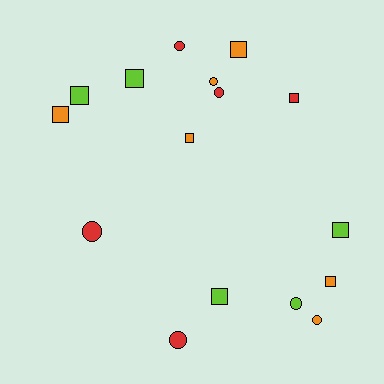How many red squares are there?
There is 1 red square.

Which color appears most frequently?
Orange, with 6 objects.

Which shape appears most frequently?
Square, with 9 objects.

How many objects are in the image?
There are 16 objects.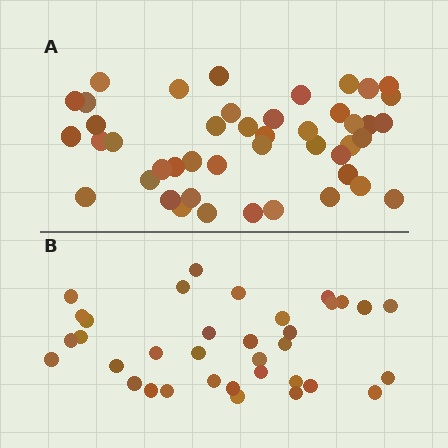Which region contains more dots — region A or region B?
Region A (the top region) has more dots.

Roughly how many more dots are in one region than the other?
Region A has roughly 10 or so more dots than region B.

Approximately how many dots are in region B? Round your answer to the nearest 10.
About 40 dots. (The exact count is 35, which rounds to 40.)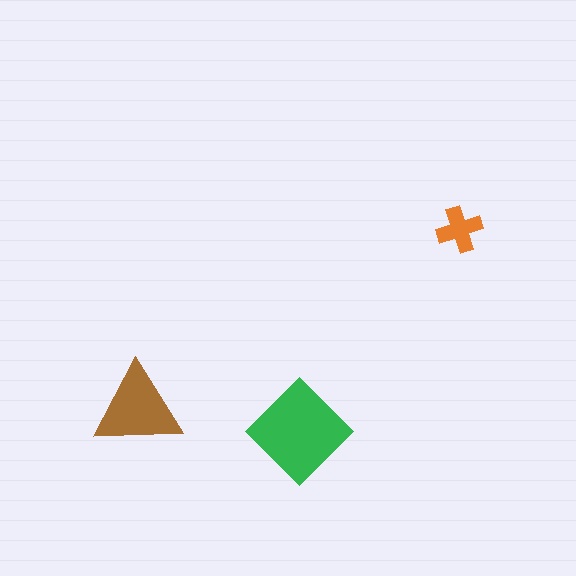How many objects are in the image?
There are 3 objects in the image.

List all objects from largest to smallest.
The green diamond, the brown triangle, the orange cross.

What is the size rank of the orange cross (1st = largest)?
3rd.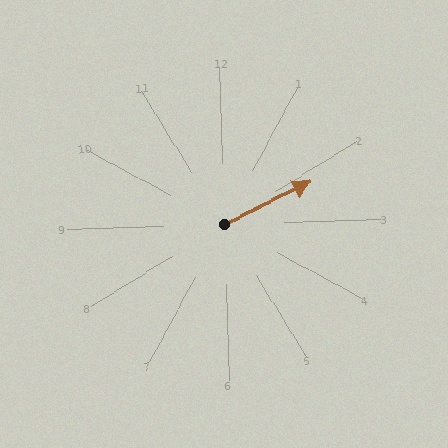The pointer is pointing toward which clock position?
Roughly 2 o'clock.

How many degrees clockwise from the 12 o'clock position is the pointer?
Approximately 65 degrees.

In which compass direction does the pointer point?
Northeast.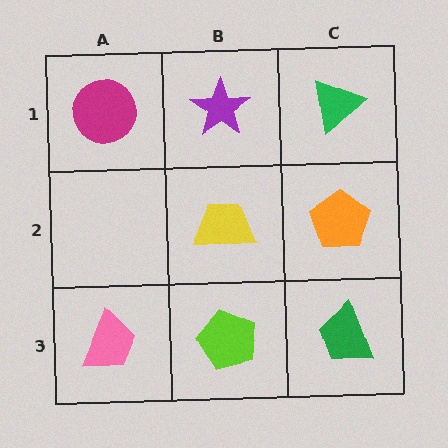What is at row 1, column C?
A green triangle.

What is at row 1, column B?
A purple star.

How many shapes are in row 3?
3 shapes.